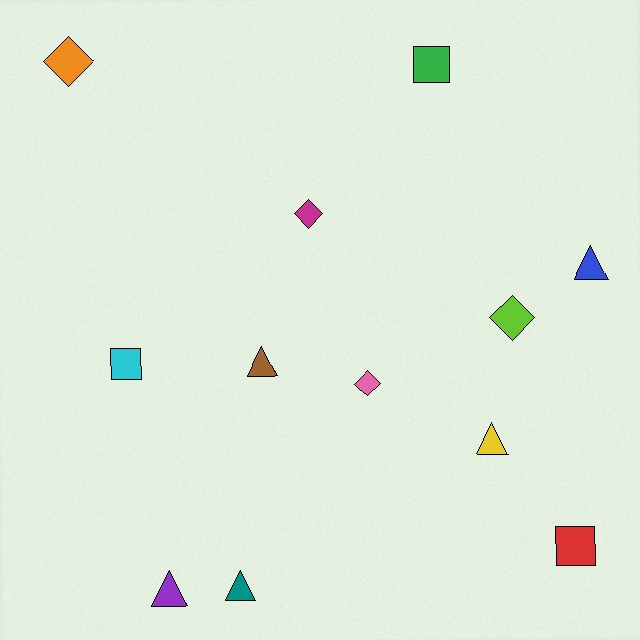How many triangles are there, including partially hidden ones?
There are 5 triangles.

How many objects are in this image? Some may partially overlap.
There are 12 objects.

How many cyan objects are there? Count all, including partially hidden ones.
There is 1 cyan object.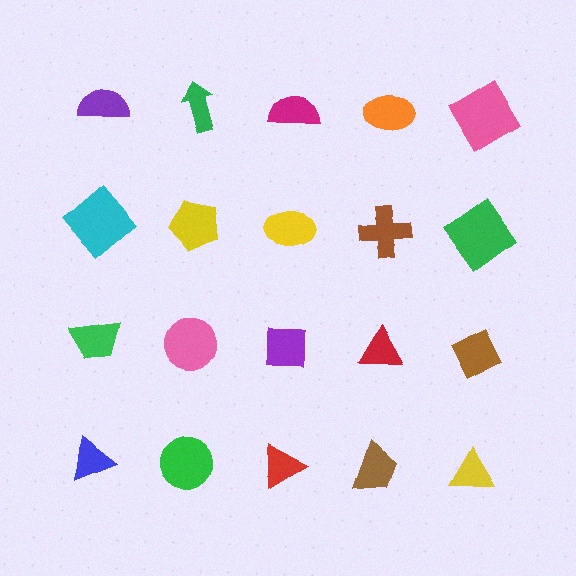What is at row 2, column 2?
A yellow pentagon.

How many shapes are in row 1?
5 shapes.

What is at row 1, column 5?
A pink diamond.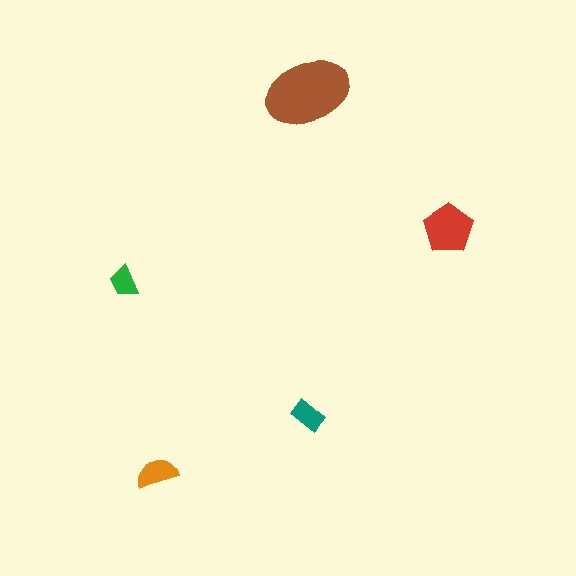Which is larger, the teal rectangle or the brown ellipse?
The brown ellipse.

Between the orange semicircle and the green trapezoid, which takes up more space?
The orange semicircle.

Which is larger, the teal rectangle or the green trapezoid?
The teal rectangle.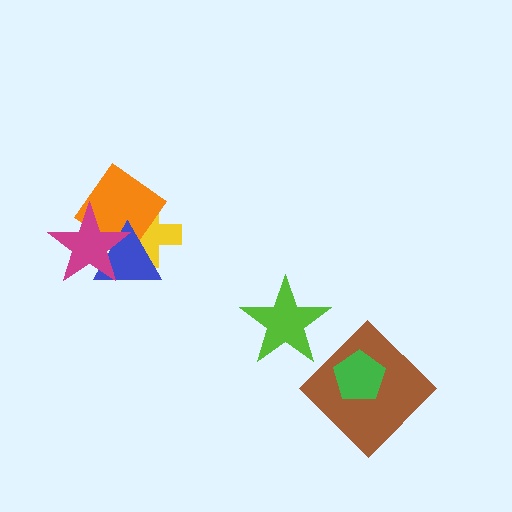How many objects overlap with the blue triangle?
3 objects overlap with the blue triangle.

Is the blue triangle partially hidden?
Yes, it is partially covered by another shape.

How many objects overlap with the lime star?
0 objects overlap with the lime star.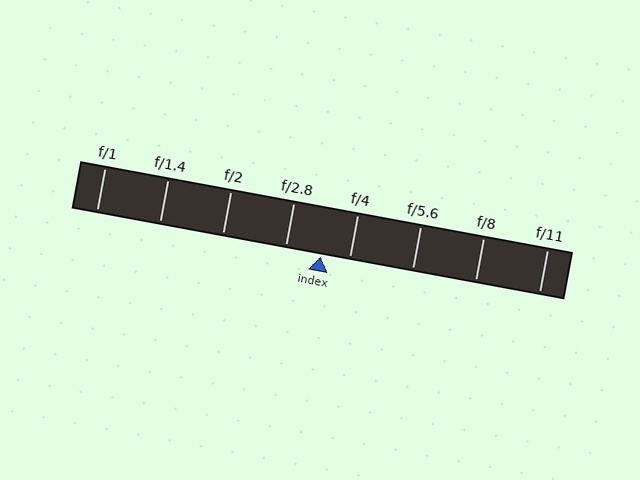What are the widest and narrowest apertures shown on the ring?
The widest aperture shown is f/1 and the narrowest is f/11.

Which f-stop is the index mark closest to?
The index mark is closest to f/4.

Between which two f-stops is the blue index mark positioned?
The index mark is between f/2.8 and f/4.